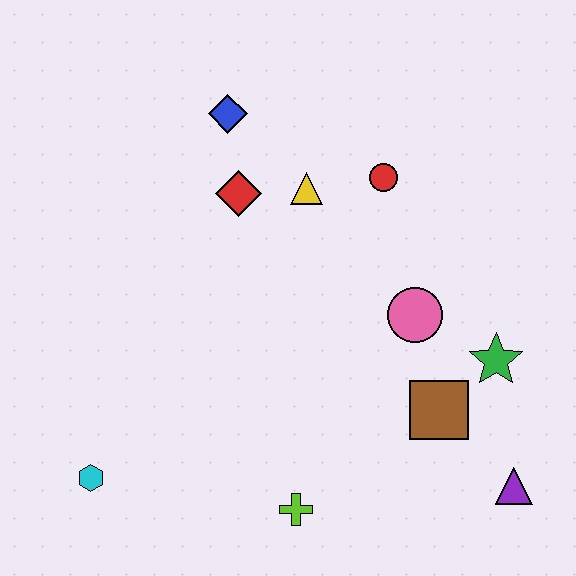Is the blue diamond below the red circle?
No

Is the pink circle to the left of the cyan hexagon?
No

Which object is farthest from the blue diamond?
The purple triangle is farthest from the blue diamond.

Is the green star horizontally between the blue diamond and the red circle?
No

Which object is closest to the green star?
The brown square is closest to the green star.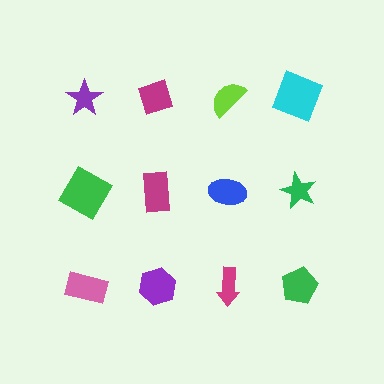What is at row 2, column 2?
A magenta rectangle.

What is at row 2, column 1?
A green square.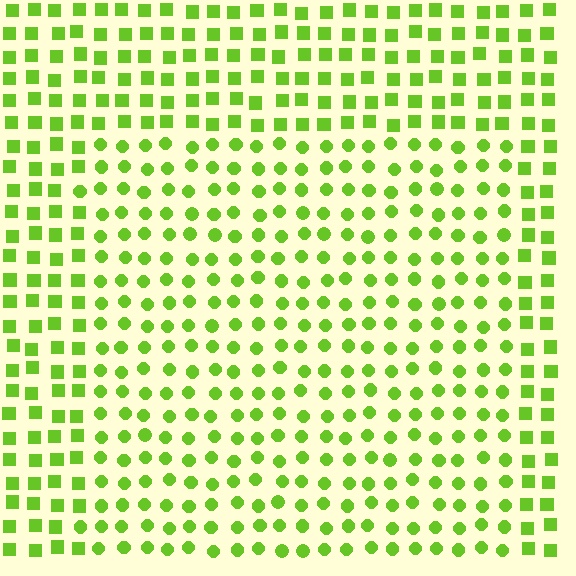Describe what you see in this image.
The image is filled with small lime elements arranged in a uniform grid. A rectangle-shaped region contains circles, while the surrounding area contains squares. The boundary is defined purely by the change in element shape.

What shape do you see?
I see a rectangle.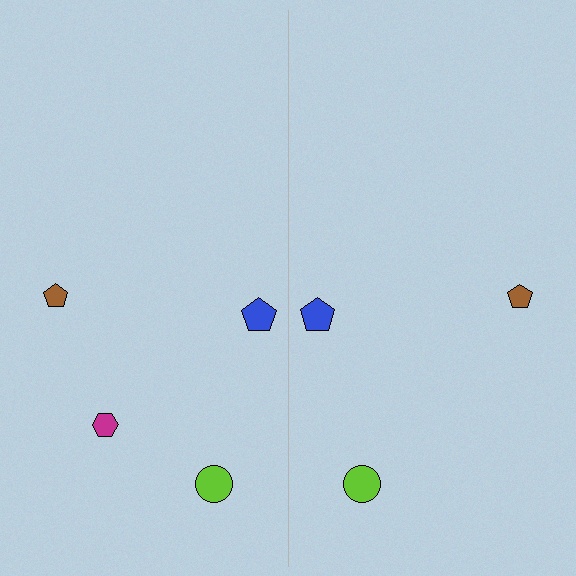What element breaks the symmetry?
A magenta hexagon is missing from the right side.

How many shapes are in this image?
There are 7 shapes in this image.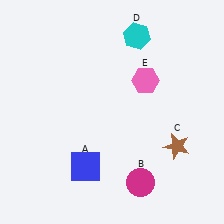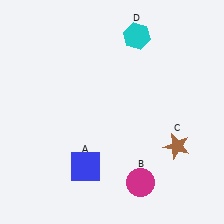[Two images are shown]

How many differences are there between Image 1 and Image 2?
There is 1 difference between the two images.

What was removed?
The pink hexagon (E) was removed in Image 2.